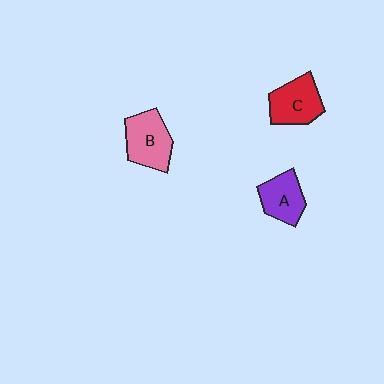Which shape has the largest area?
Shape B (pink).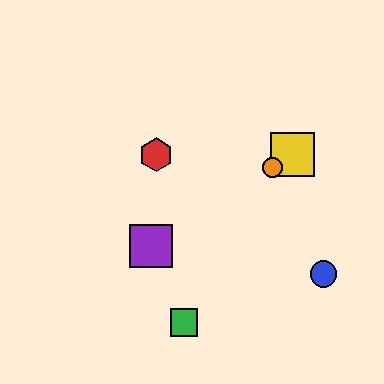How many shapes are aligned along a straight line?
3 shapes (the yellow square, the purple square, the orange circle) are aligned along a straight line.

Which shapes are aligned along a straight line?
The yellow square, the purple square, the orange circle are aligned along a straight line.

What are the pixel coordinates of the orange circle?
The orange circle is at (272, 167).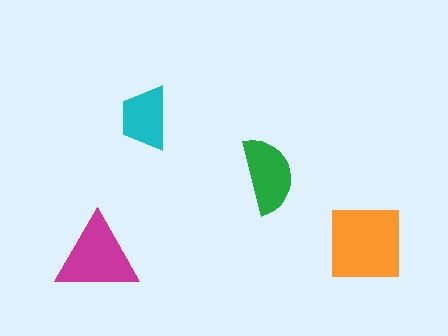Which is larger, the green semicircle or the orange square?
The orange square.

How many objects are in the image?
There are 4 objects in the image.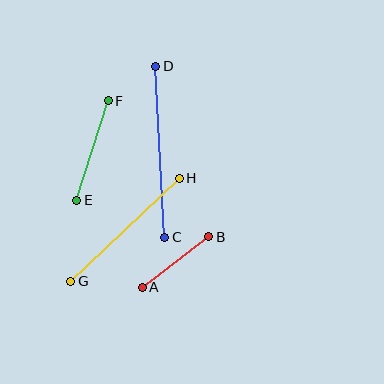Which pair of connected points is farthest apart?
Points C and D are farthest apart.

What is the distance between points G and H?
The distance is approximately 150 pixels.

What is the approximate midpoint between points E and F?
The midpoint is at approximately (92, 150) pixels.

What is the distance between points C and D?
The distance is approximately 171 pixels.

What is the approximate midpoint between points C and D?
The midpoint is at approximately (160, 152) pixels.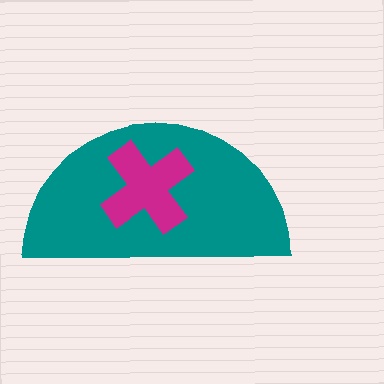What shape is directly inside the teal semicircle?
The magenta cross.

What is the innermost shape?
The magenta cross.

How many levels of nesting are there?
2.